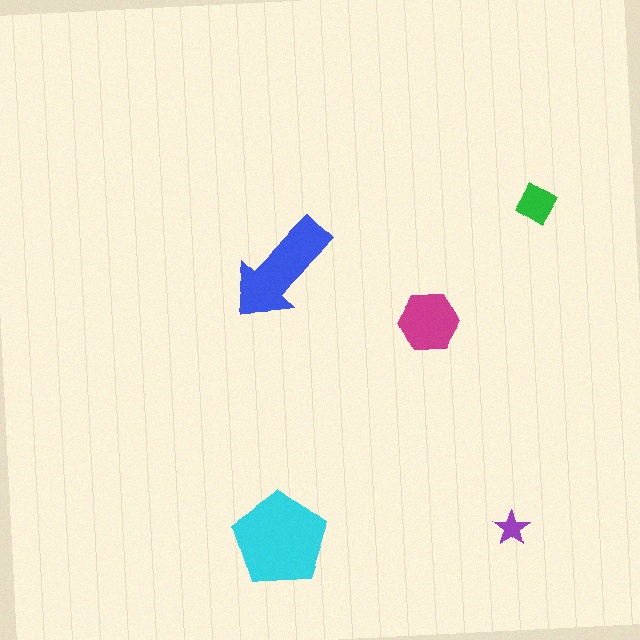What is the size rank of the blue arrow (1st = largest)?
2nd.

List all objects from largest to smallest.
The cyan pentagon, the blue arrow, the magenta hexagon, the green diamond, the purple star.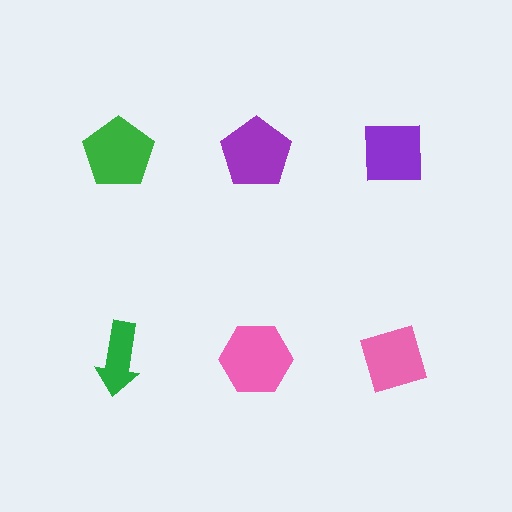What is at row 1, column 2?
A purple pentagon.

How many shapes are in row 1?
3 shapes.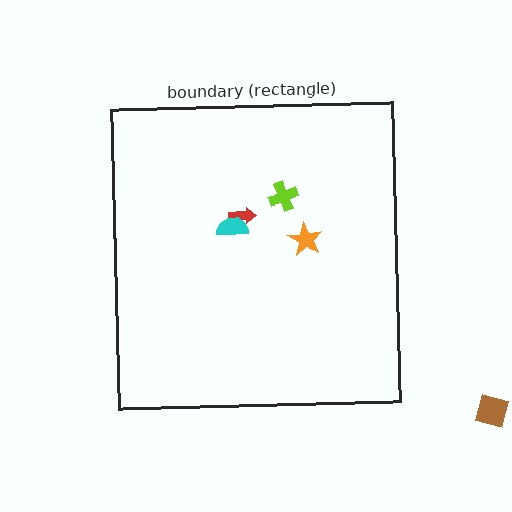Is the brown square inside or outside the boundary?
Outside.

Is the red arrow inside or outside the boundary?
Inside.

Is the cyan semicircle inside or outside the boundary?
Inside.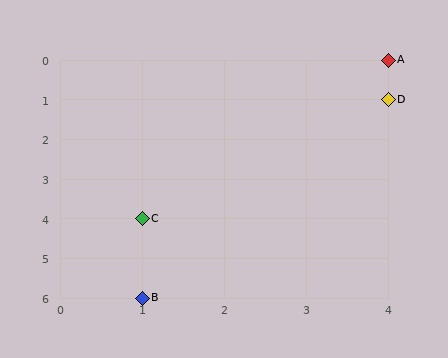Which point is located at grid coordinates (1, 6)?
Point B is at (1, 6).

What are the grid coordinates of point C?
Point C is at grid coordinates (1, 4).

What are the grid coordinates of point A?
Point A is at grid coordinates (4, 0).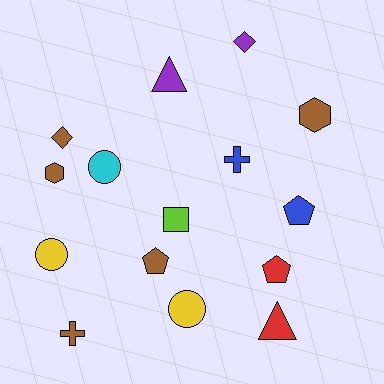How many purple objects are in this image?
There are 2 purple objects.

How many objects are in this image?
There are 15 objects.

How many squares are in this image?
There is 1 square.